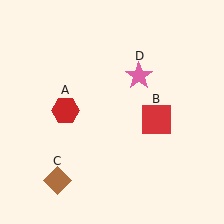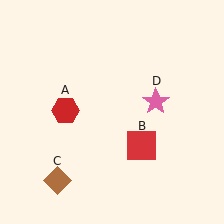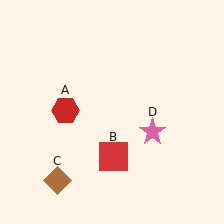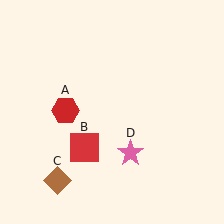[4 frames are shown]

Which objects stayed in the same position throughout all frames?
Red hexagon (object A) and brown diamond (object C) remained stationary.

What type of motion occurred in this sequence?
The red square (object B), pink star (object D) rotated clockwise around the center of the scene.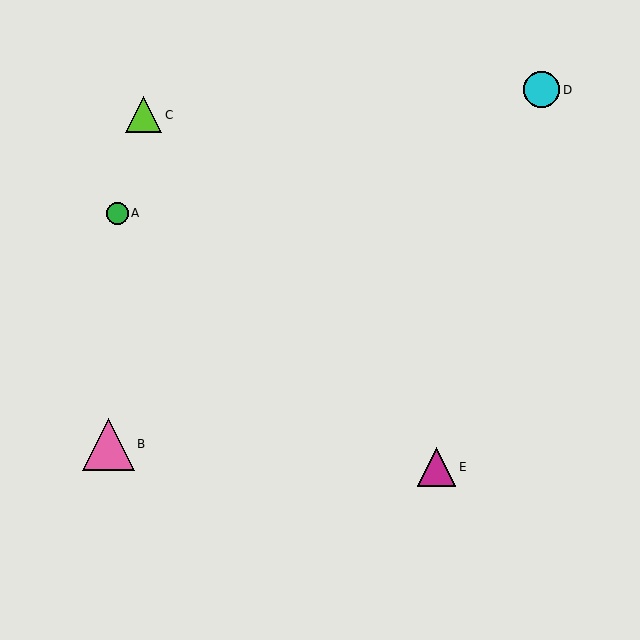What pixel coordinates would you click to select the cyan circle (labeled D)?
Click at (542, 90) to select the cyan circle D.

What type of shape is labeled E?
Shape E is a magenta triangle.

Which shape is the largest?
The pink triangle (labeled B) is the largest.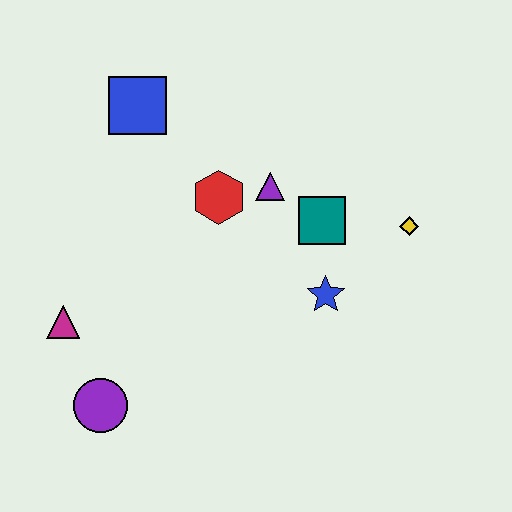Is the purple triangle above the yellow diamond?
Yes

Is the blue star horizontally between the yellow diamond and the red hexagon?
Yes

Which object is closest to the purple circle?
The magenta triangle is closest to the purple circle.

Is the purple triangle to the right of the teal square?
No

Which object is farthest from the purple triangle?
The purple circle is farthest from the purple triangle.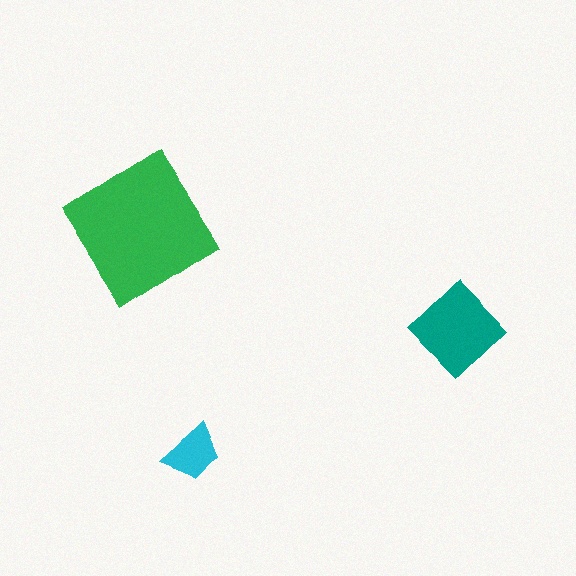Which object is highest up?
The green diamond is topmost.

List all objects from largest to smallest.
The green diamond, the teal diamond, the cyan trapezoid.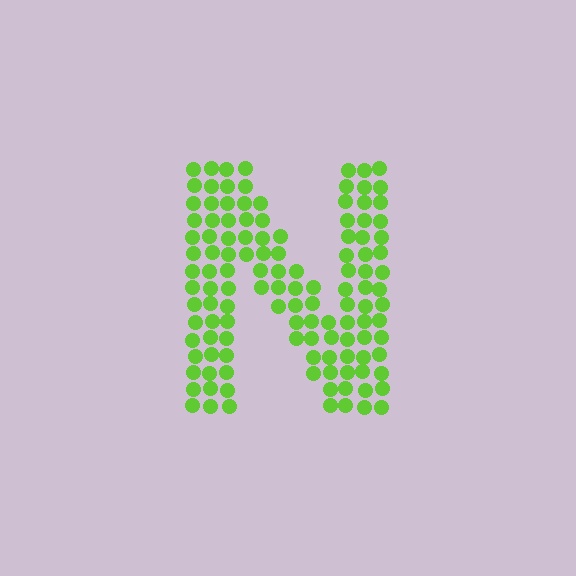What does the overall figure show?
The overall figure shows the letter N.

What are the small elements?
The small elements are circles.